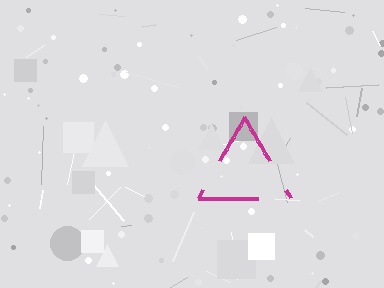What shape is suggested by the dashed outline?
The dashed outline suggests a triangle.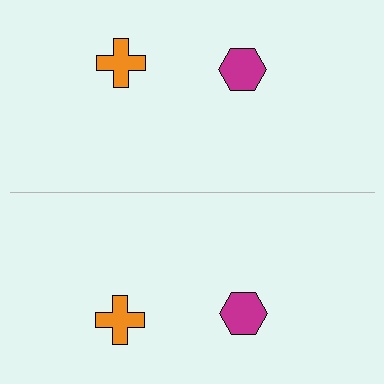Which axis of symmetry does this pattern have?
The pattern has a horizontal axis of symmetry running through the center of the image.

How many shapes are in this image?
There are 4 shapes in this image.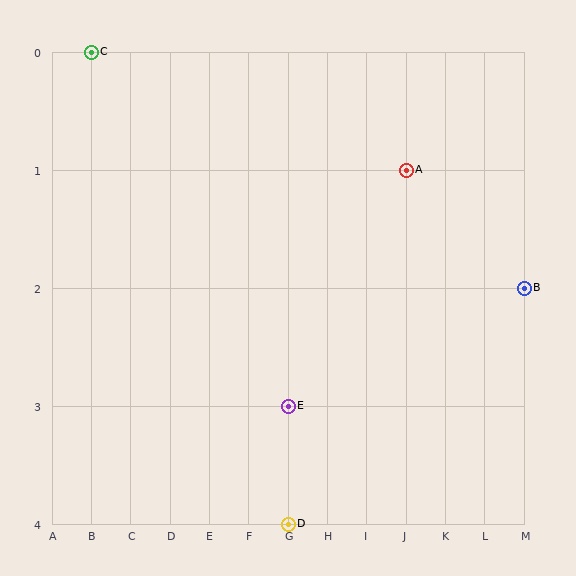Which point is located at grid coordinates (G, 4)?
Point D is at (G, 4).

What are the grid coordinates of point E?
Point E is at grid coordinates (G, 3).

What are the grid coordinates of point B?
Point B is at grid coordinates (M, 2).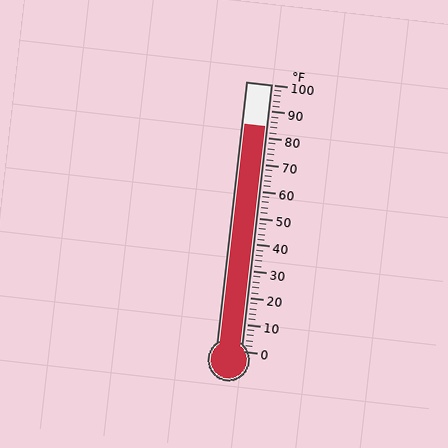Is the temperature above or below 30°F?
The temperature is above 30°F.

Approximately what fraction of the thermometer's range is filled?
The thermometer is filled to approximately 85% of its range.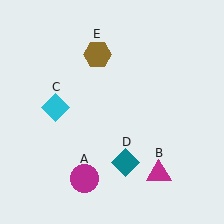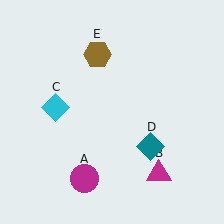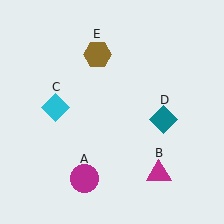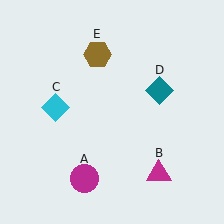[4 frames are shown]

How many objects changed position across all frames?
1 object changed position: teal diamond (object D).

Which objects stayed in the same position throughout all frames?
Magenta circle (object A) and magenta triangle (object B) and cyan diamond (object C) and brown hexagon (object E) remained stationary.